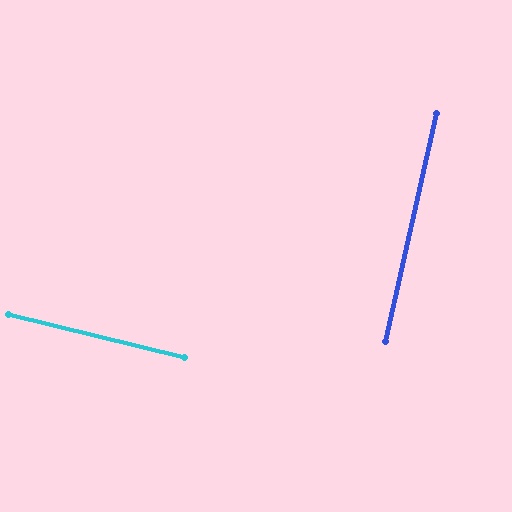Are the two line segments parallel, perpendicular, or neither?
Perpendicular — they meet at approximately 89°.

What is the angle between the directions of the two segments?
Approximately 89 degrees.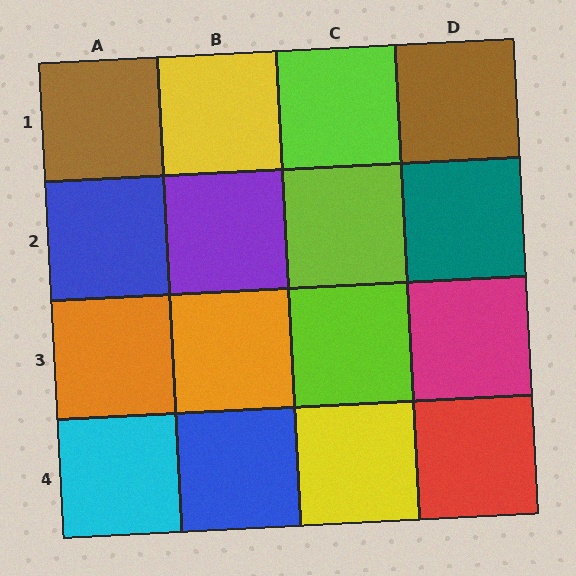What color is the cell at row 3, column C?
Lime.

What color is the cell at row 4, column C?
Yellow.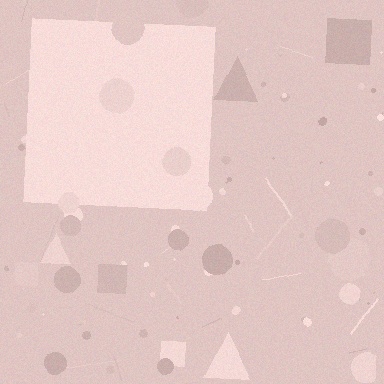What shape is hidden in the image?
A square is hidden in the image.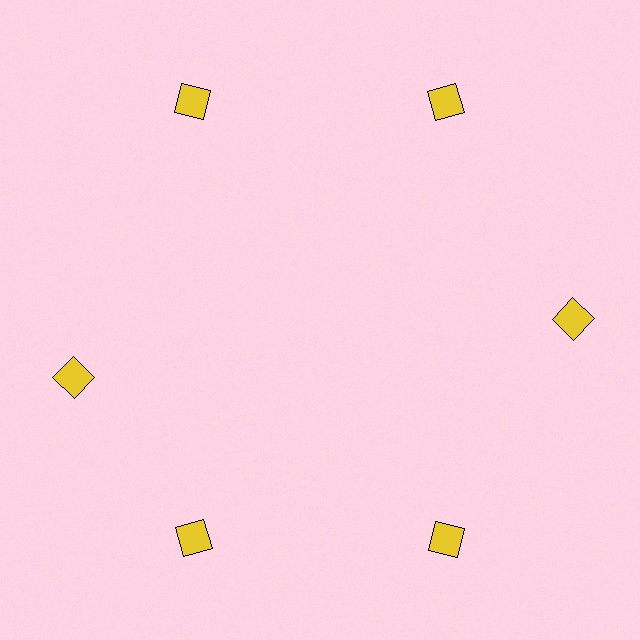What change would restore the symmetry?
The symmetry would be restored by rotating it back into even spacing with its neighbors so that all 6 squares sit at equal angles and equal distance from the center.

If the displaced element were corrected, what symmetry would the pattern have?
It would have 6-fold rotational symmetry — the pattern would map onto itself every 60 degrees.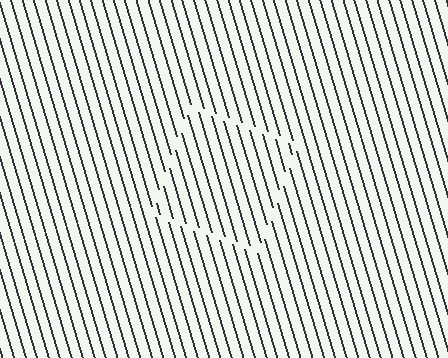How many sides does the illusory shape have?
4 sides — the line-ends trace a square.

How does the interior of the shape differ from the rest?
The interior of the shape contains the same grating, shifted by half a period — the contour is defined by the phase discontinuity where line-ends from the inner and outer gratings abut.